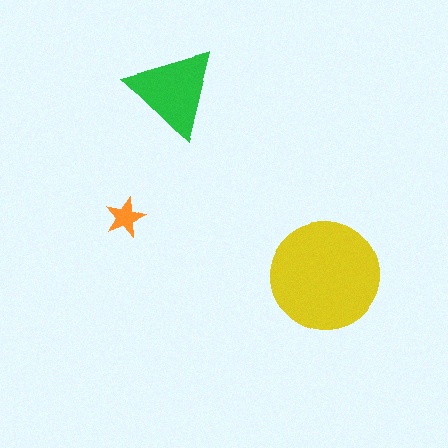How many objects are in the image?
There are 3 objects in the image.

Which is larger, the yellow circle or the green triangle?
The yellow circle.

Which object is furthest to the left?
The orange star is leftmost.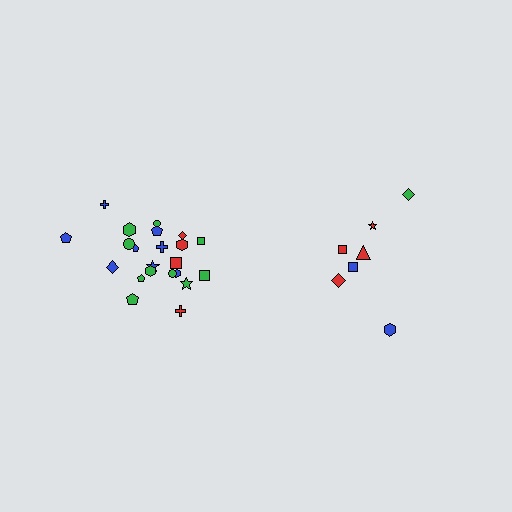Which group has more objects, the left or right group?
The left group.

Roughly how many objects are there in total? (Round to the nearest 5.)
Roughly 30 objects in total.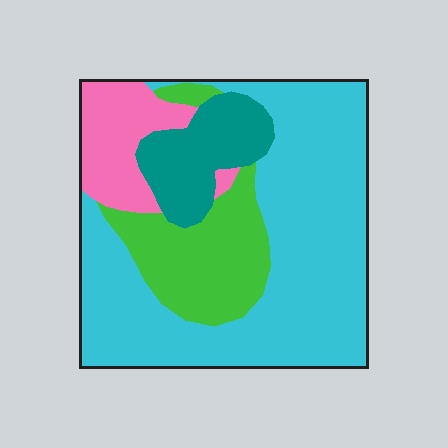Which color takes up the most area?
Cyan, at roughly 55%.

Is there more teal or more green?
Green.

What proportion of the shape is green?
Green covers 19% of the shape.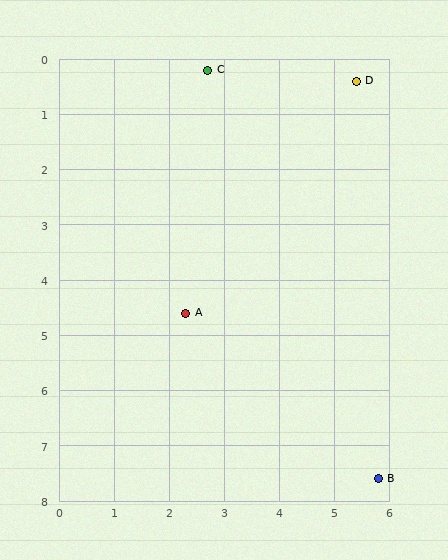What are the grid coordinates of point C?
Point C is at approximately (2.7, 0.2).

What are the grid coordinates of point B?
Point B is at approximately (5.8, 7.6).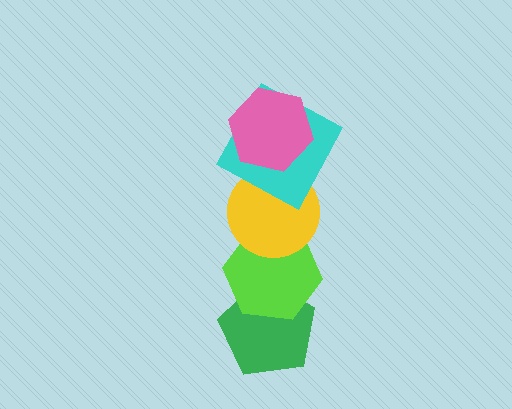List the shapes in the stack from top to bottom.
From top to bottom: the pink hexagon, the cyan square, the yellow circle, the lime hexagon, the green pentagon.